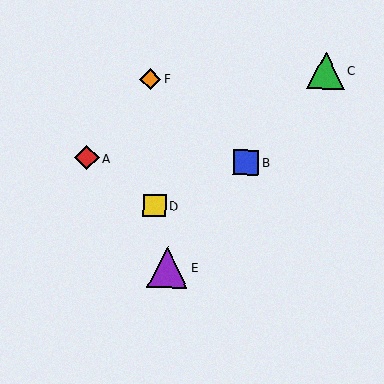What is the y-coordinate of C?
Object C is at y≈70.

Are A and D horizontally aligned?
No, A is at y≈158 and D is at y≈206.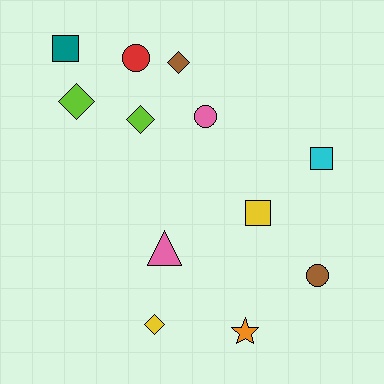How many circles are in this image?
There are 3 circles.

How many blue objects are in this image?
There are no blue objects.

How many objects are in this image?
There are 12 objects.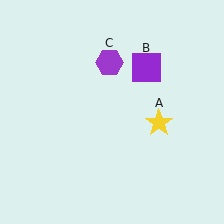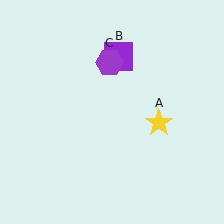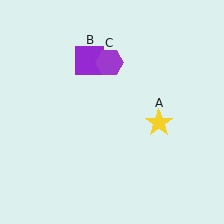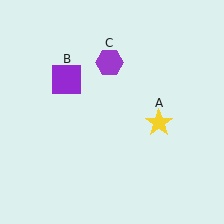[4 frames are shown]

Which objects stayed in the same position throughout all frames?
Yellow star (object A) and purple hexagon (object C) remained stationary.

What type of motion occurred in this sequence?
The purple square (object B) rotated counterclockwise around the center of the scene.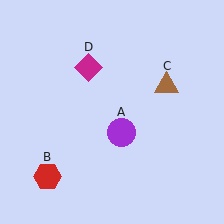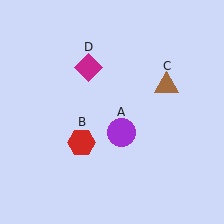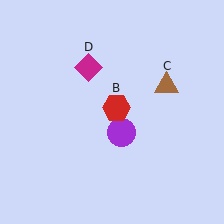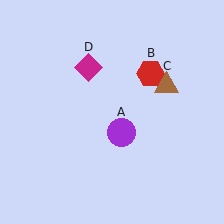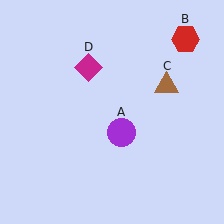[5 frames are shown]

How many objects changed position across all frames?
1 object changed position: red hexagon (object B).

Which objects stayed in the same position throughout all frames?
Purple circle (object A) and brown triangle (object C) and magenta diamond (object D) remained stationary.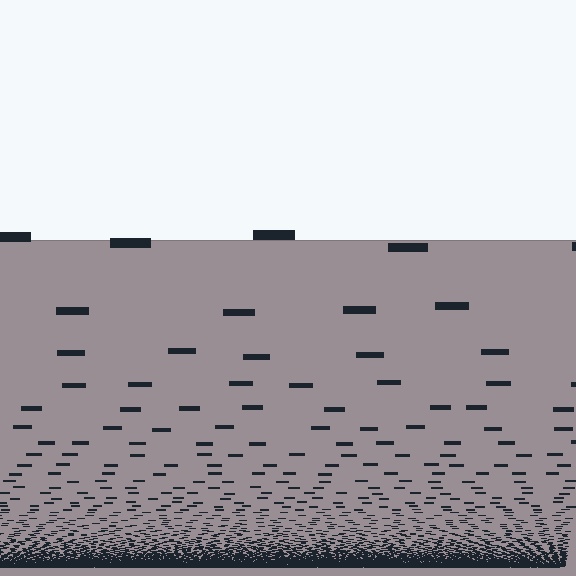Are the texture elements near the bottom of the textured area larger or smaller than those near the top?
Smaller. The gradient is inverted — elements near the bottom are smaller and denser.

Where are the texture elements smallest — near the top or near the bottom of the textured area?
Near the bottom.